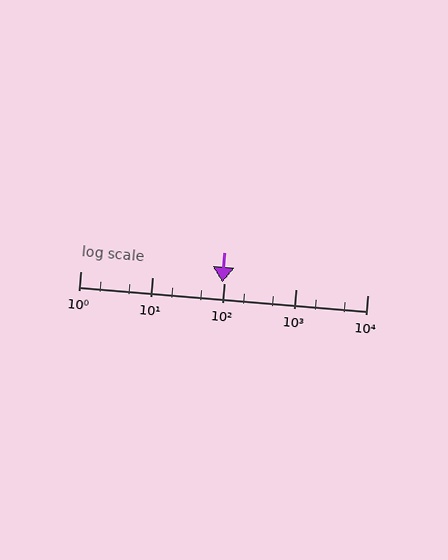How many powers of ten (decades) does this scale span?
The scale spans 4 decades, from 1 to 10000.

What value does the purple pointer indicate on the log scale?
The pointer indicates approximately 95.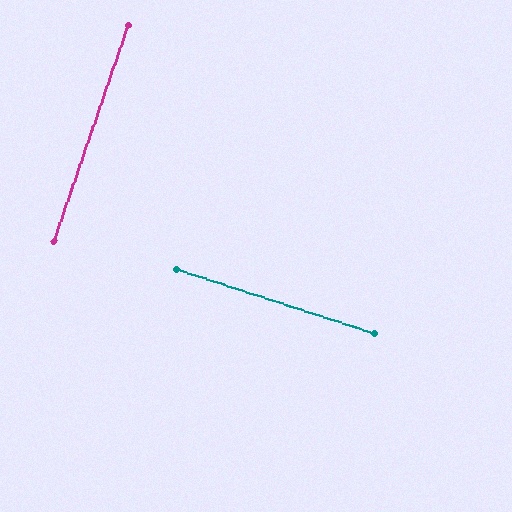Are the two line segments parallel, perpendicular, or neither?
Perpendicular — they meet at approximately 89°.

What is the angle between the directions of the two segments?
Approximately 89 degrees.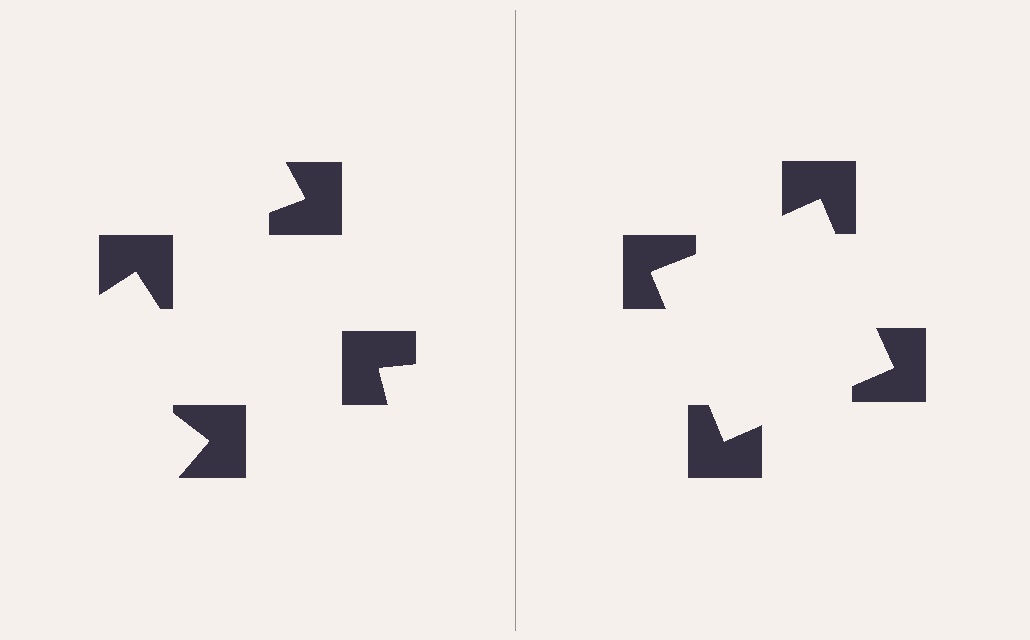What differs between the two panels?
The notched squares are positioned identically on both sides; only the wedge orientations differ. On the right they align to a square; on the left they are misaligned.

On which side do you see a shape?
An illusory square appears on the right side. On the left side the wedge cuts are rotated, so no coherent shape forms.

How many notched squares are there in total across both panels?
8 — 4 on each side.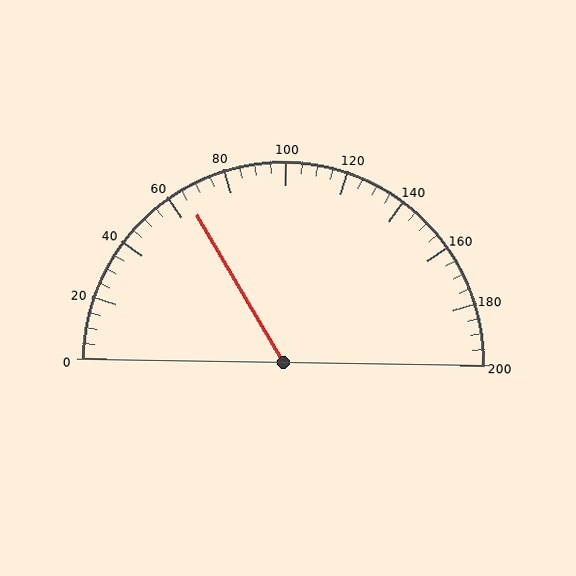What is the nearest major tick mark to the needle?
The nearest major tick mark is 60.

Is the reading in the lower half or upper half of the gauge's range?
The reading is in the lower half of the range (0 to 200).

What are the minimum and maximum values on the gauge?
The gauge ranges from 0 to 200.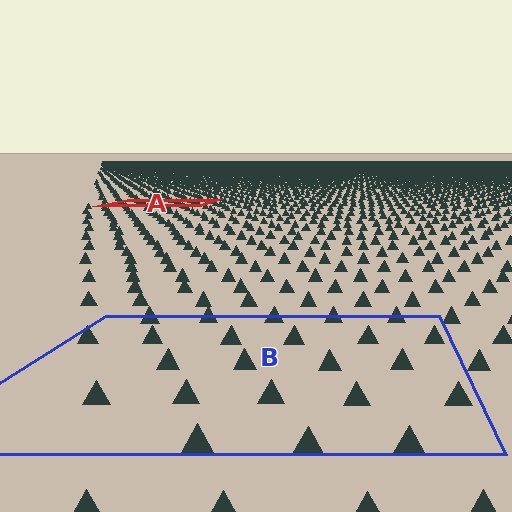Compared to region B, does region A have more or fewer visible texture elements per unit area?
Region A has more texture elements per unit area — they are packed more densely because it is farther away.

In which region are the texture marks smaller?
The texture marks are smaller in region A, because it is farther away.